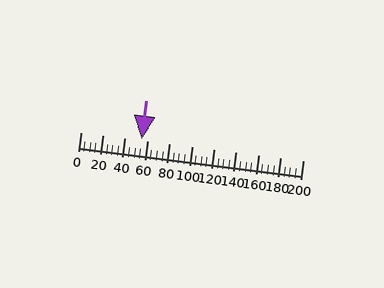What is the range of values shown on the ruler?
The ruler shows values from 0 to 200.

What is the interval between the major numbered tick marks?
The major tick marks are spaced 20 units apart.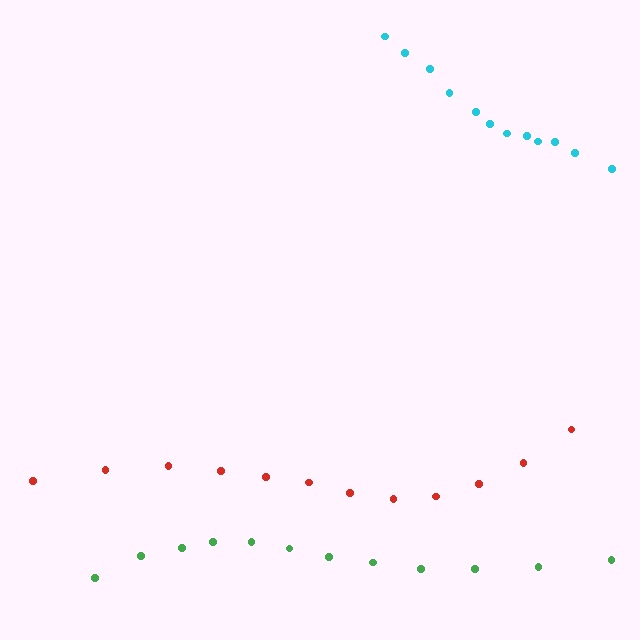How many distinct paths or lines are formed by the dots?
There are 3 distinct paths.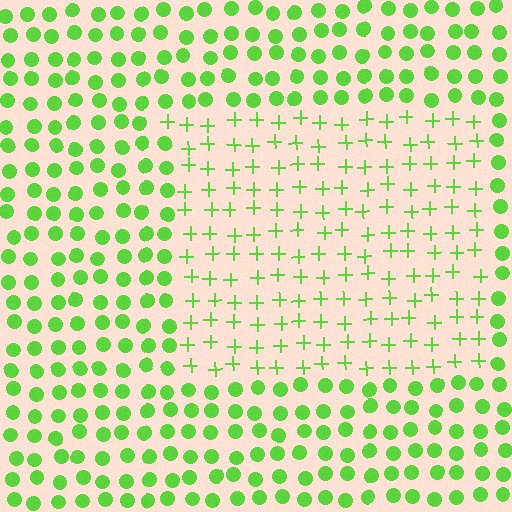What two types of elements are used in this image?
The image uses plus signs inside the rectangle region and circles outside it.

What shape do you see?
I see a rectangle.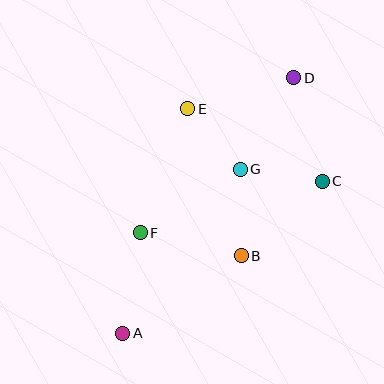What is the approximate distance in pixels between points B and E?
The distance between B and E is approximately 156 pixels.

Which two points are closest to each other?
Points E and G are closest to each other.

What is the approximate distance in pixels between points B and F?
The distance between B and F is approximately 103 pixels.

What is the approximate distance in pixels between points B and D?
The distance between B and D is approximately 185 pixels.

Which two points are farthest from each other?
Points A and D are farthest from each other.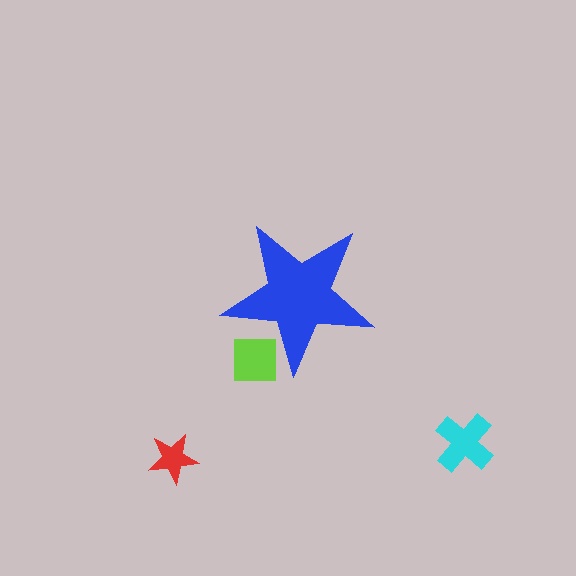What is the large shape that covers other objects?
A blue star.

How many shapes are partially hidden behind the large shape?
1 shape is partially hidden.